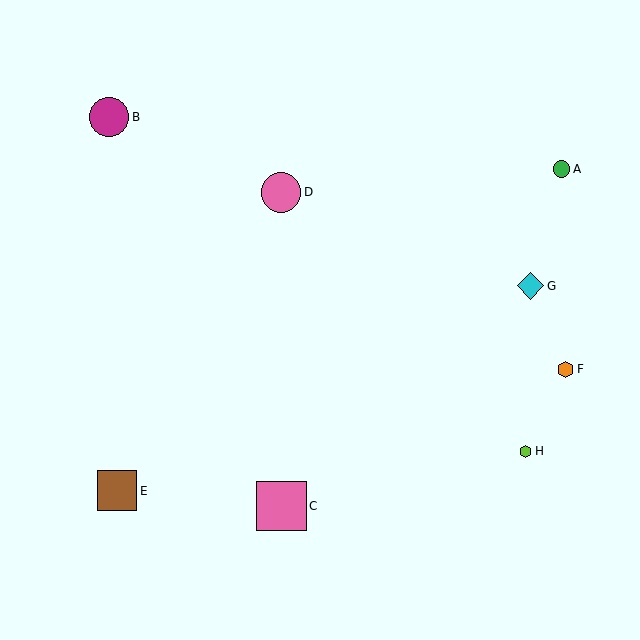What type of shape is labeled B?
Shape B is a magenta circle.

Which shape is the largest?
The pink square (labeled C) is the largest.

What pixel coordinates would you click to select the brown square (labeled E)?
Click at (117, 491) to select the brown square E.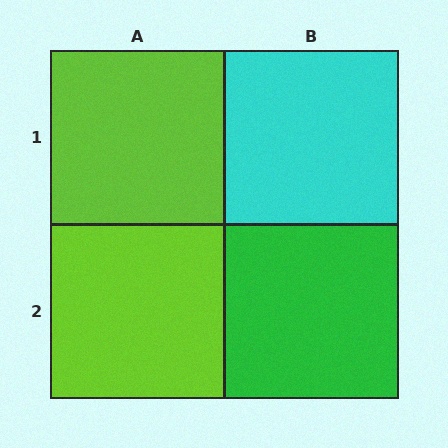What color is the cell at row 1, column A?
Lime.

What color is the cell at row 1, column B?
Cyan.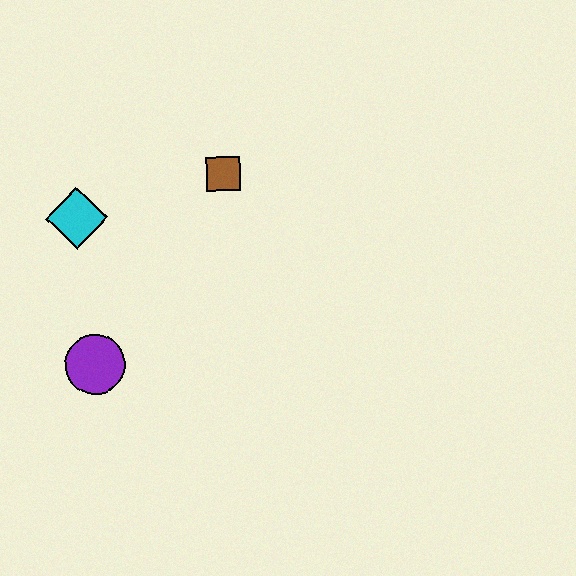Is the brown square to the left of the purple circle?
No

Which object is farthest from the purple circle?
The brown square is farthest from the purple circle.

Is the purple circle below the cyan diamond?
Yes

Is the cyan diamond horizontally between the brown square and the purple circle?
No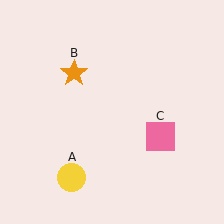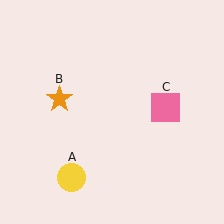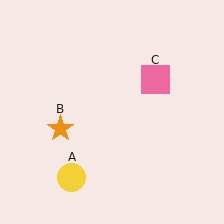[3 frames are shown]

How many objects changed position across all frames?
2 objects changed position: orange star (object B), pink square (object C).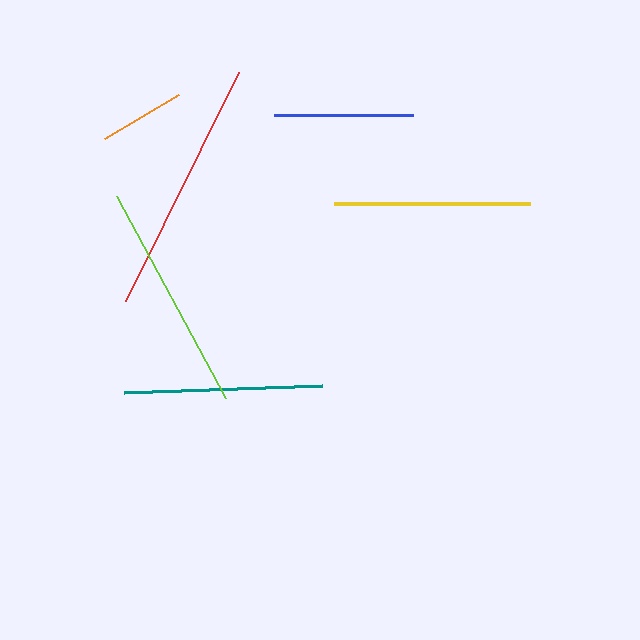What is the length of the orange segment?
The orange segment is approximately 86 pixels long.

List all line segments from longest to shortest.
From longest to shortest: red, lime, teal, yellow, blue, orange.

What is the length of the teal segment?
The teal segment is approximately 198 pixels long.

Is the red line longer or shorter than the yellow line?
The red line is longer than the yellow line.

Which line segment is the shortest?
The orange line is the shortest at approximately 86 pixels.